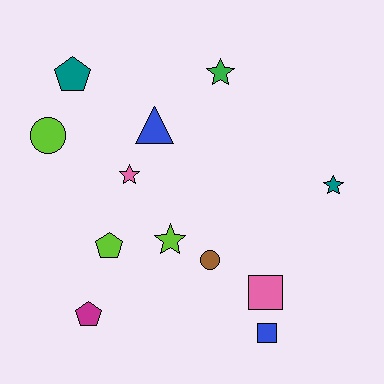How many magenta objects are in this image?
There is 1 magenta object.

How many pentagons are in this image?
There are 3 pentagons.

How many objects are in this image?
There are 12 objects.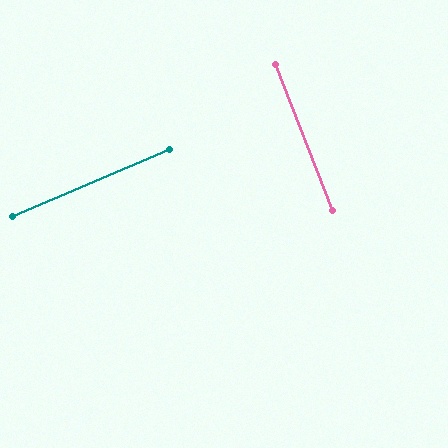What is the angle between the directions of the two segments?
Approximately 88 degrees.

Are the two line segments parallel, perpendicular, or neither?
Perpendicular — they meet at approximately 88°.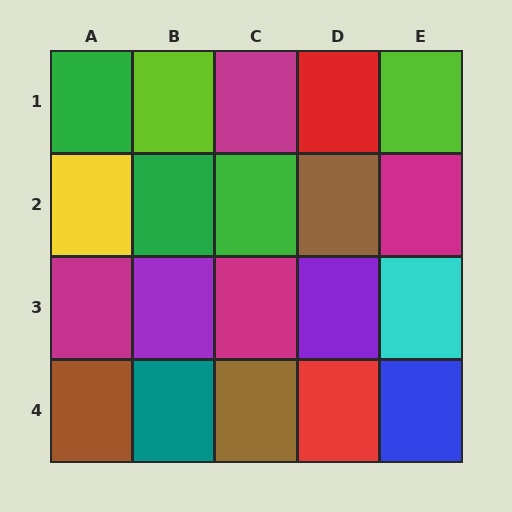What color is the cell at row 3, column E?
Cyan.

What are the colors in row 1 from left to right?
Green, lime, magenta, red, lime.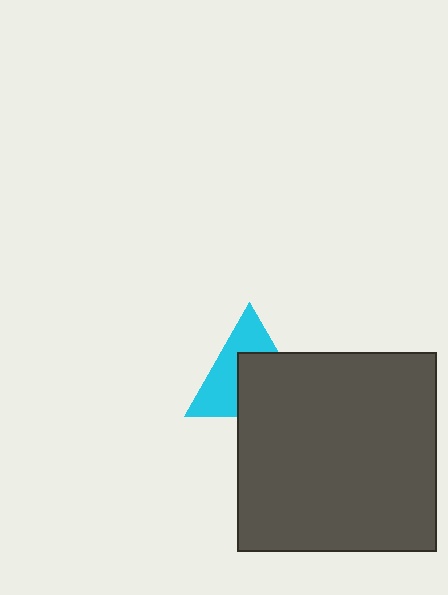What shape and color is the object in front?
The object in front is a dark gray square.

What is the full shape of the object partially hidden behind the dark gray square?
The partially hidden object is a cyan triangle.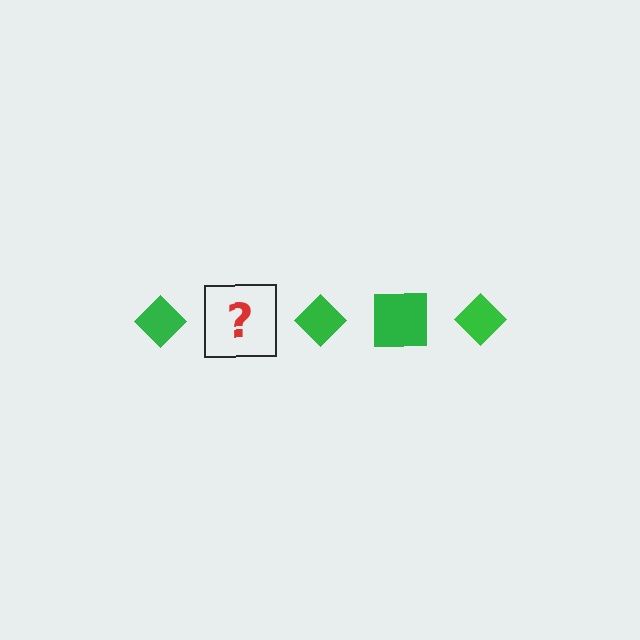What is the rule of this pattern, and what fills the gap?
The rule is that the pattern cycles through diamond, square shapes in green. The gap should be filled with a green square.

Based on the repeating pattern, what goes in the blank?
The blank should be a green square.